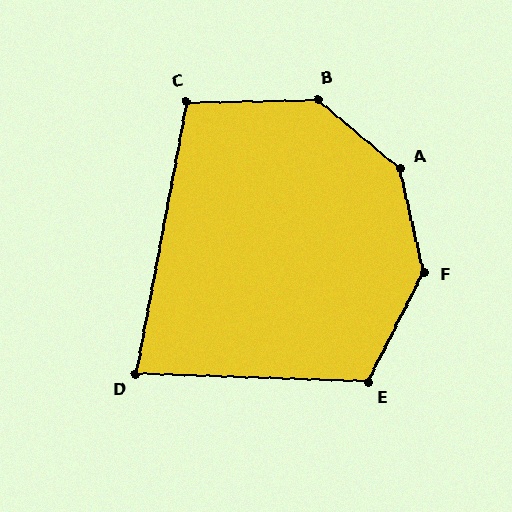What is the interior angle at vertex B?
Approximately 138 degrees (obtuse).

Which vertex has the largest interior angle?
A, at approximately 143 degrees.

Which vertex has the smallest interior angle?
D, at approximately 81 degrees.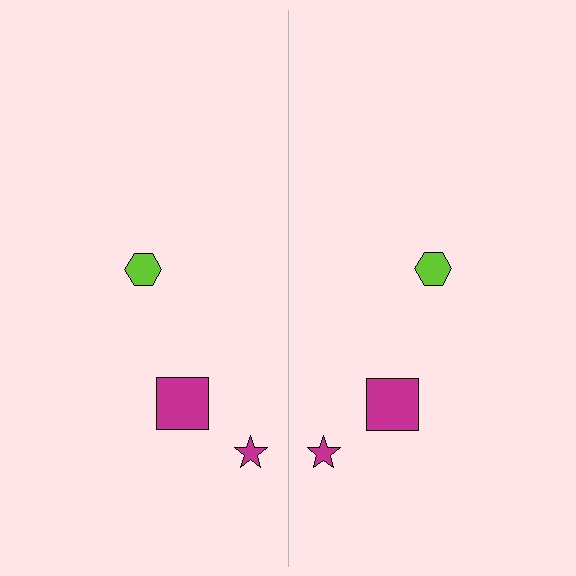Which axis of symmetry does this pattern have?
The pattern has a vertical axis of symmetry running through the center of the image.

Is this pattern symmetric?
Yes, this pattern has bilateral (reflection) symmetry.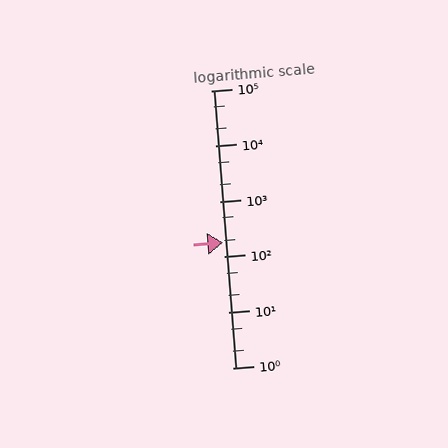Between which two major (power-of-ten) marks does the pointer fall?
The pointer is between 100 and 1000.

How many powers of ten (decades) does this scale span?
The scale spans 5 decades, from 1 to 100000.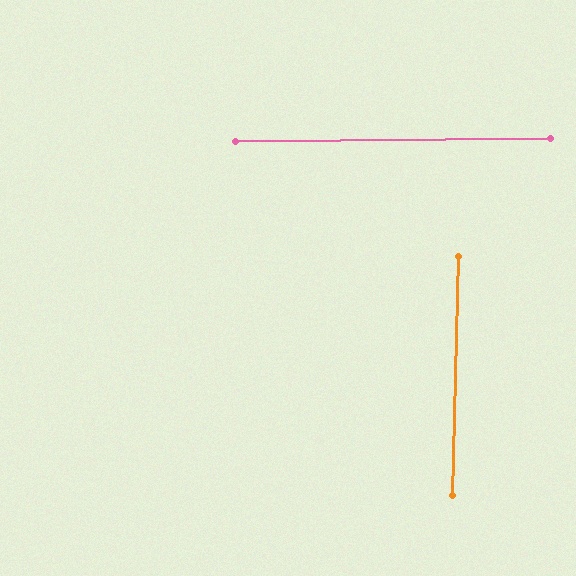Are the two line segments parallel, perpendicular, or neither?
Perpendicular — they meet at approximately 88°.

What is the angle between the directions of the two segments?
Approximately 88 degrees.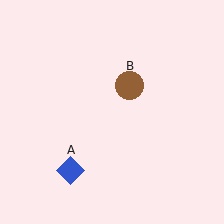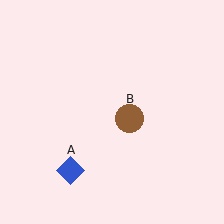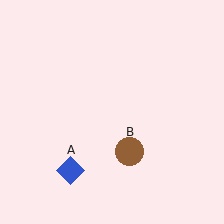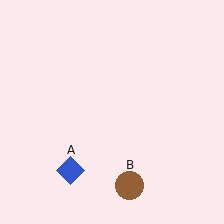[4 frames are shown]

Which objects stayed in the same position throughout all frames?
Blue diamond (object A) remained stationary.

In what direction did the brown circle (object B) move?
The brown circle (object B) moved down.